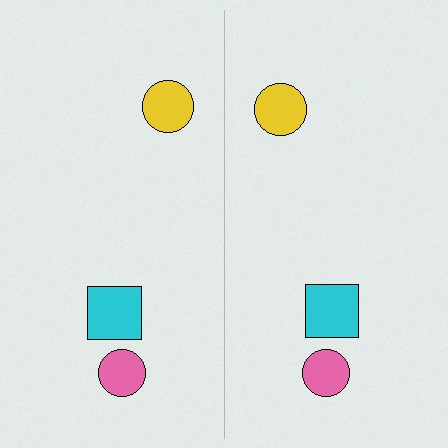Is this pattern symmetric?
Yes, this pattern has bilateral (reflection) symmetry.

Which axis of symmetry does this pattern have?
The pattern has a vertical axis of symmetry running through the center of the image.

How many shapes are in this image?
There are 6 shapes in this image.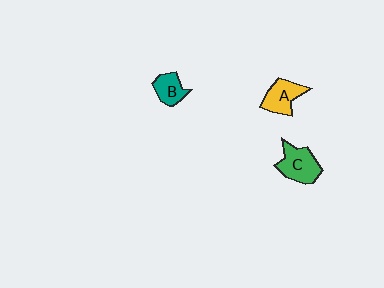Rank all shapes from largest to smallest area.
From largest to smallest: C (green), A (yellow), B (teal).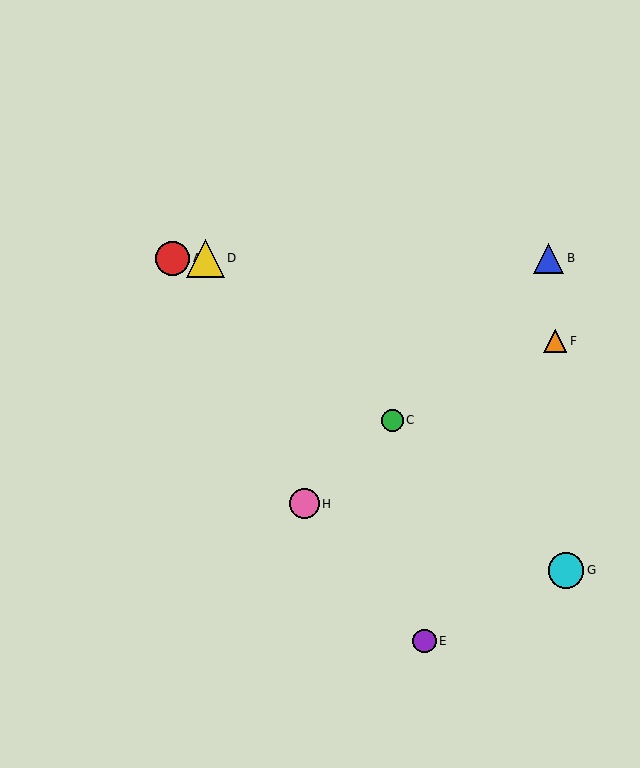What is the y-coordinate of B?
Object B is at y≈258.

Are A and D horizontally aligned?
Yes, both are at y≈258.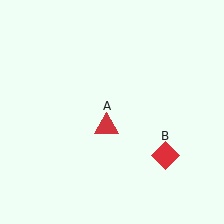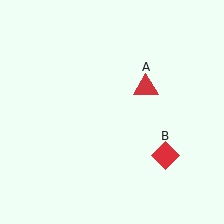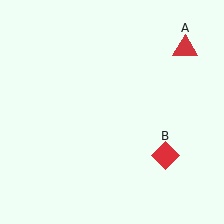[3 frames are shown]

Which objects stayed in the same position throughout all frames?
Red diamond (object B) remained stationary.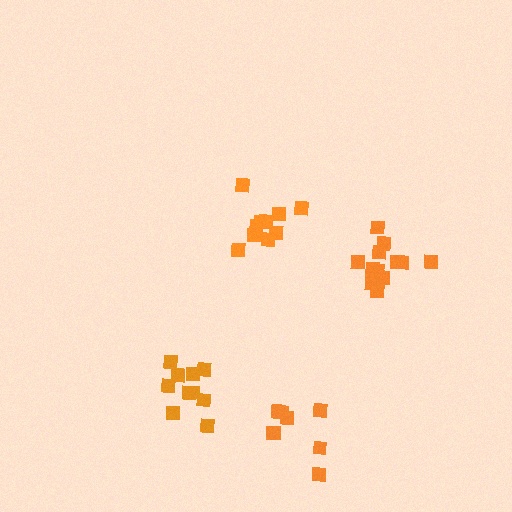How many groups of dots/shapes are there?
There are 4 groups.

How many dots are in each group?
Group 1: 11 dots, Group 2: 9 dots, Group 3: 12 dots, Group 4: 10 dots (42 total).